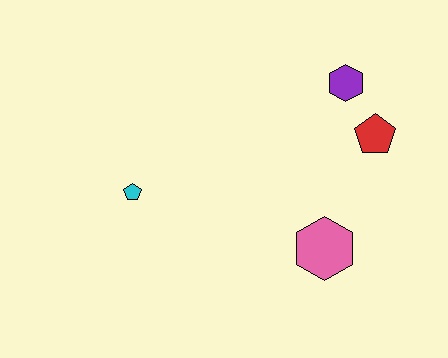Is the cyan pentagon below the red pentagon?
Yes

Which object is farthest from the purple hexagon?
The cyan pentagon is farthest from the purple hexagon.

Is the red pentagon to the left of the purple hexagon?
No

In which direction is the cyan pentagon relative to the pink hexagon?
The cyan pentagon is to the left of the pink hexagon.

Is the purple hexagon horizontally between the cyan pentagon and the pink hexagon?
No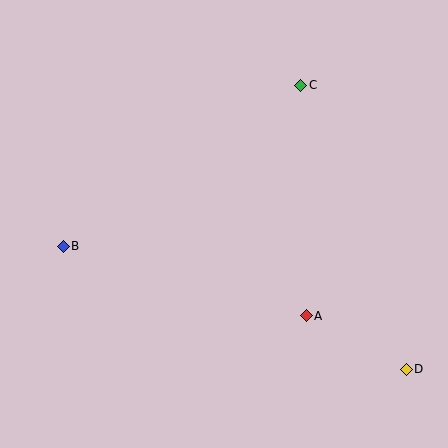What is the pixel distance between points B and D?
The distance between B and D is 365 pixels.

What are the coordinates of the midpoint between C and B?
The midpoint between C and B is at (182, 166).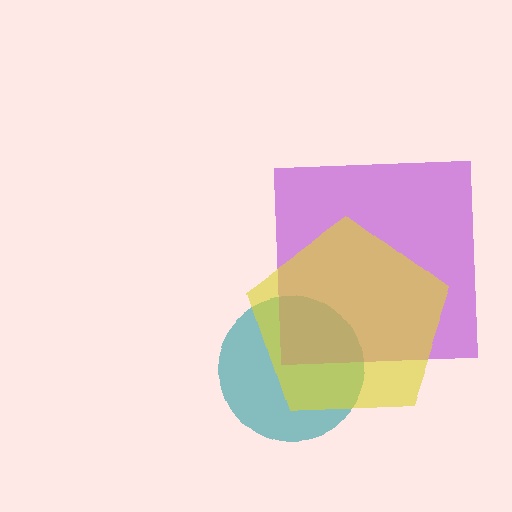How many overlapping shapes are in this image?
There are 3 overlapping shapes in the image.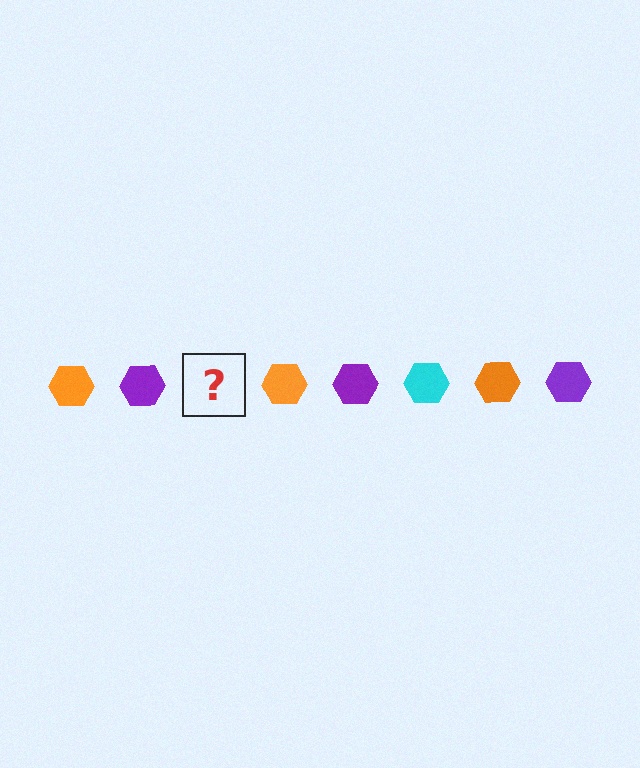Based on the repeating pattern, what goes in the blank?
The blank should be a cyan hexagon.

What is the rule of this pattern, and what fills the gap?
The rule is that the pattern cycles through orange, purple, cyan hexagons. The gap should be filled with a cyan hexagon.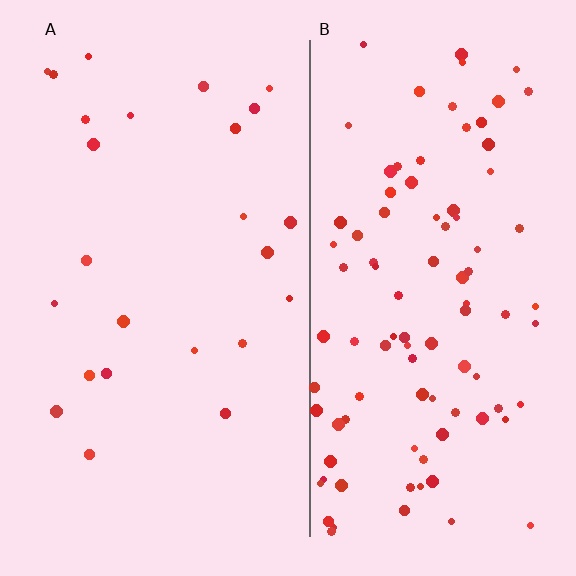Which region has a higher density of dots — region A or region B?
B (the right).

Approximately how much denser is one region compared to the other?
Approximately 3.9× — region B over region A.